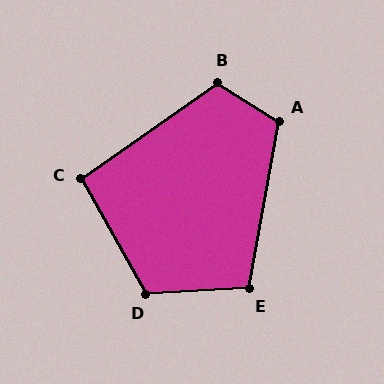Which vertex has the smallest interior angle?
C, at approximately 96 degrees.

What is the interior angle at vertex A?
Approximately 112 degrees (obtuse).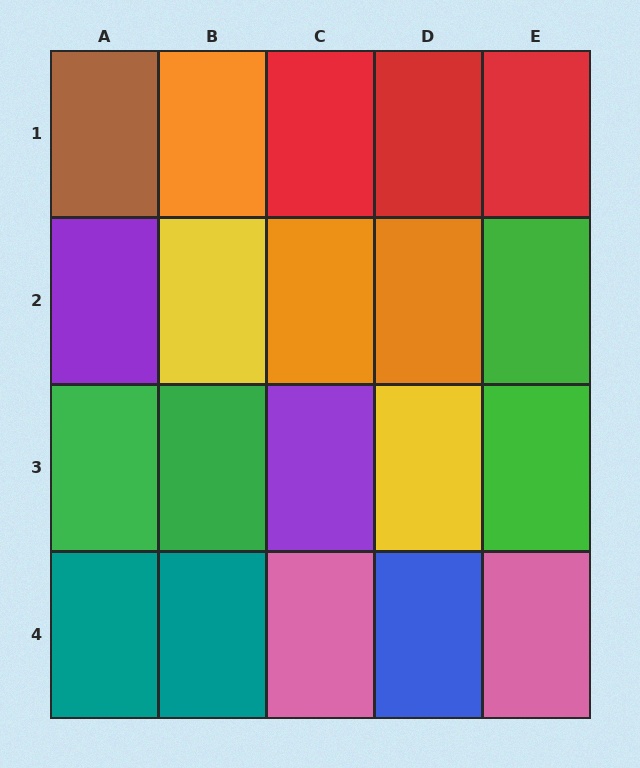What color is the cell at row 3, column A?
Green.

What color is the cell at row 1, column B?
Orange.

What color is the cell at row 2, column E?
Green.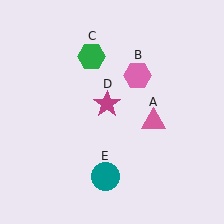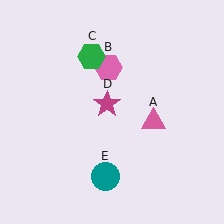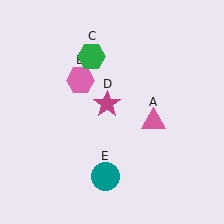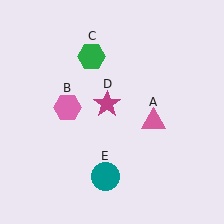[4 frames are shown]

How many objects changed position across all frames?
1 object changed position: pink hexagon (object B).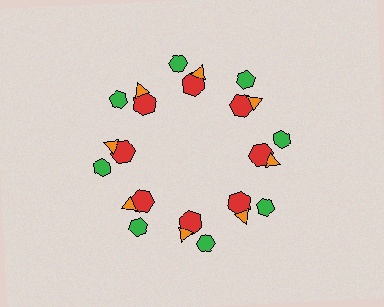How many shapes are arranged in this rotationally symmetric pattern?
There are 24 shapes, arranged in 8 groups of 3.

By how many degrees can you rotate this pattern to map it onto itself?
The pattern maps onto itself every 45 degrees of rotation.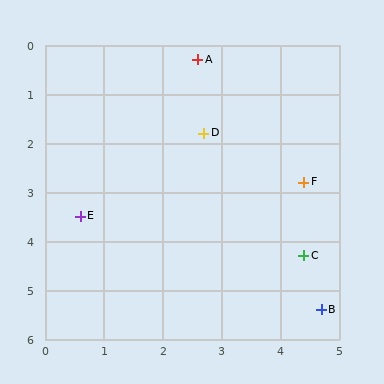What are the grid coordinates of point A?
Point A is at approximately (2.6, 0.3).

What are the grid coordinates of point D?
Point D is at approximately (2.7, 1.8).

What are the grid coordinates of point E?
Point E is at approximately (0.6, 3.5).